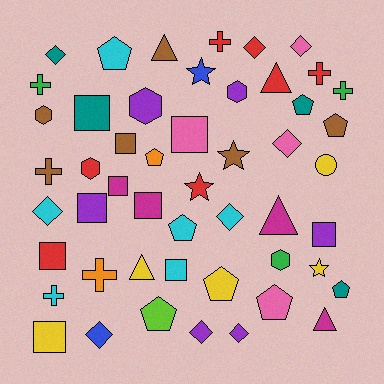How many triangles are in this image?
There are 5 triangles.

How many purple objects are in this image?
There are 6 purple objects.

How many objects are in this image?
There are 50 objects.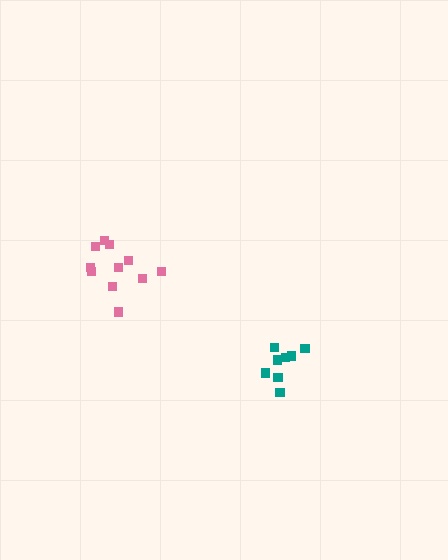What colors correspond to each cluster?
The clusters are colored: teal, pink.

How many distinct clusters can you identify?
There are 2 distinct clusters.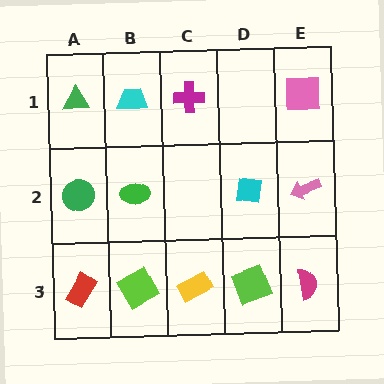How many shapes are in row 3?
5 shapes.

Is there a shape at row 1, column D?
No, that cell is empty.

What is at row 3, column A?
A red rectangle.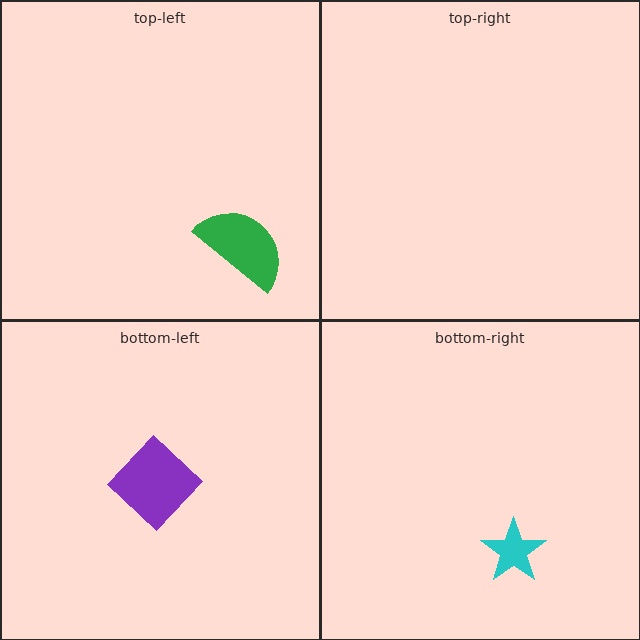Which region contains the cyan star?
The bottom-right region.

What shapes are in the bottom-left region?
The purple diamond.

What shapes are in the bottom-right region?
The cyan star.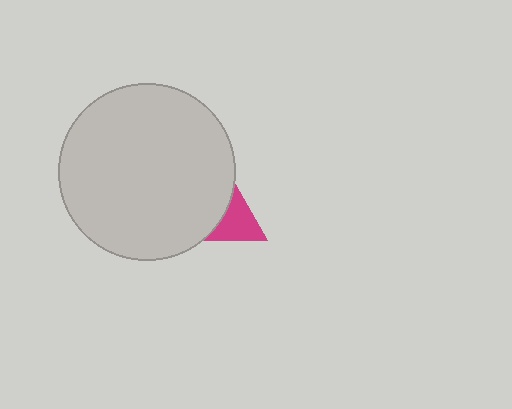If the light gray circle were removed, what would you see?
You would see the complete magenta triangle.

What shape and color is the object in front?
The object in front is a light gray circle.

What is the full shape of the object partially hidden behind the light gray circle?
The partially hidden object is a magenta triangle.